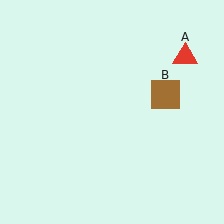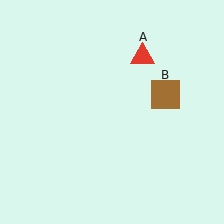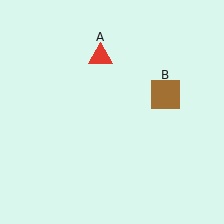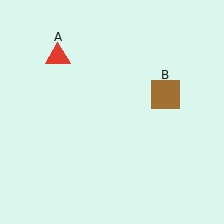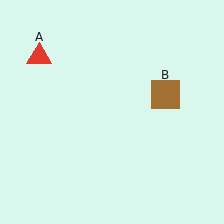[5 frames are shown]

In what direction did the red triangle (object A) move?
The red triangle (object A) moved left.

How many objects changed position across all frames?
1 object changed position: red triangle (object A).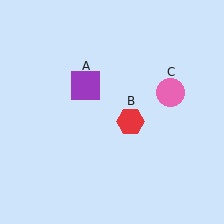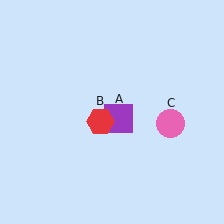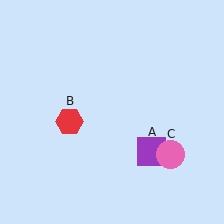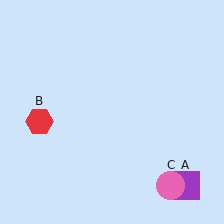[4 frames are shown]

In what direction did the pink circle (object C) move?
The pink circle (object C) moved down.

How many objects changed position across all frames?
3 objects changed position: purple square (object A), red hexagon (object B), pink circle (object C).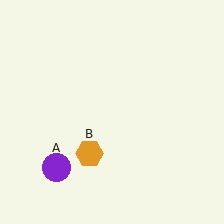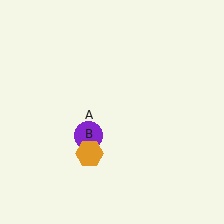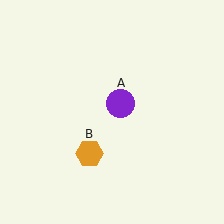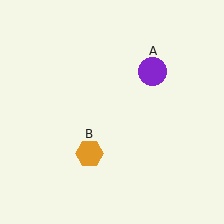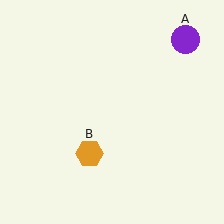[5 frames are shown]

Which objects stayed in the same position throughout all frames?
Orange hexagon (object B) remained stationary.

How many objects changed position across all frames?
1 object changed position: purple circle (object A).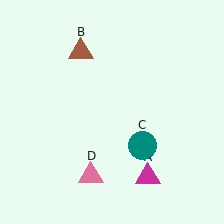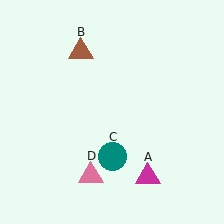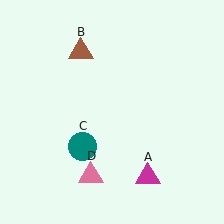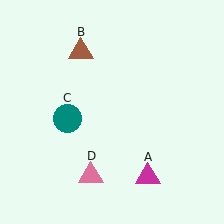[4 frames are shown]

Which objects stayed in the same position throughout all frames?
Magenta triangle (object A) and brown triangle (object B) and pink triangle (object D) remained stationary.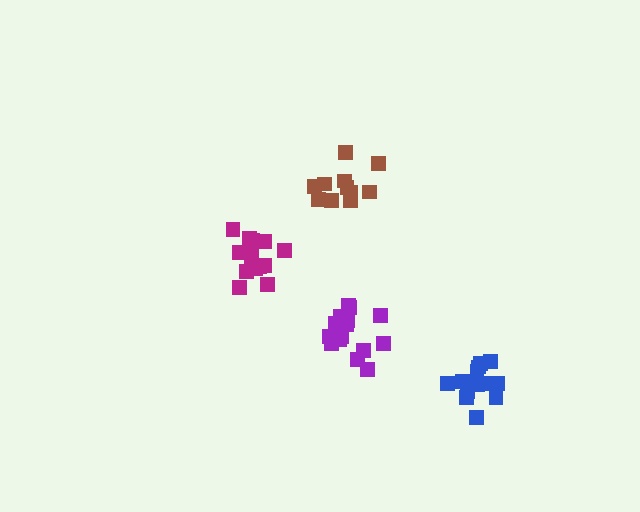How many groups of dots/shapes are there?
There are 4 groups.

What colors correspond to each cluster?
The clusters are colored: brown, magenta, blue, purple.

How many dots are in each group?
Group 1: 11 dots, Group 2: 16 dots, Group 3: 15 dots, Group 4: 15 dots (57 total).